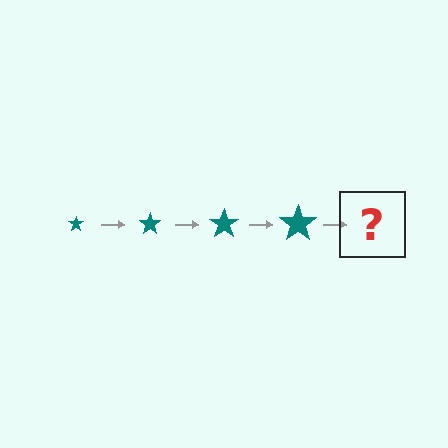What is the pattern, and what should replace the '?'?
The pattern is that the star gets progressively larger each step. The '?' should be a teal star, larger than the previous one.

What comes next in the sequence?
The next element should be a teal star, larger than the previous one.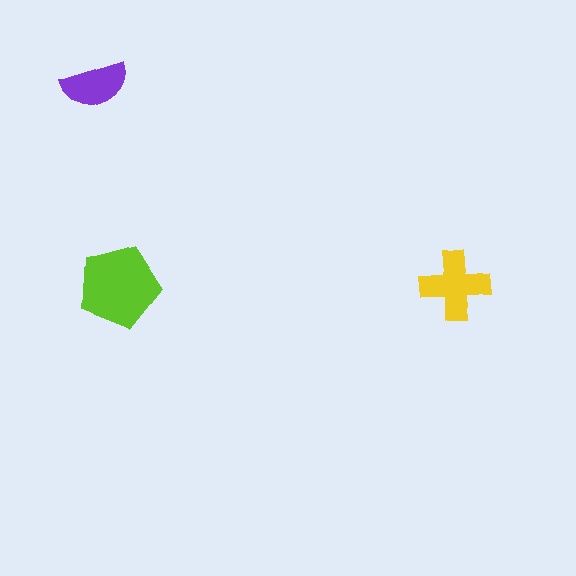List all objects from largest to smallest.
The lime pentagon, the yellow cross, the purple semicircle.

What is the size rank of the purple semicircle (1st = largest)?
3rd.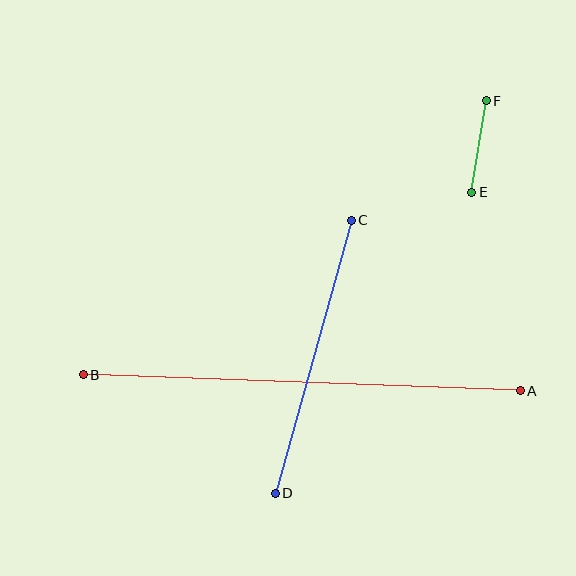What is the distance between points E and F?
The distance is approximately 93 pixels.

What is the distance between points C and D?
The distance is approximately 284 pixels.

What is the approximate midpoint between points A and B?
The midpoint is at approximately (302, 383) pixels.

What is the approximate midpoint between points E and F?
The midpoint is at approximately (479, 147) pixels.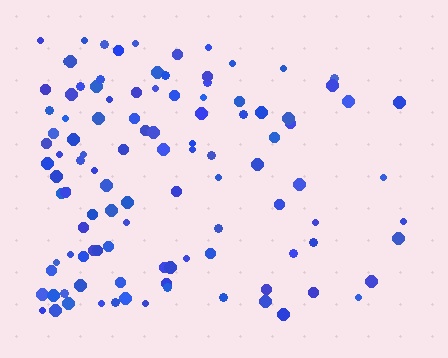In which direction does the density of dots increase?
From right to left, with the left side densest.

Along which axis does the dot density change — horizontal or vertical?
Horizontal.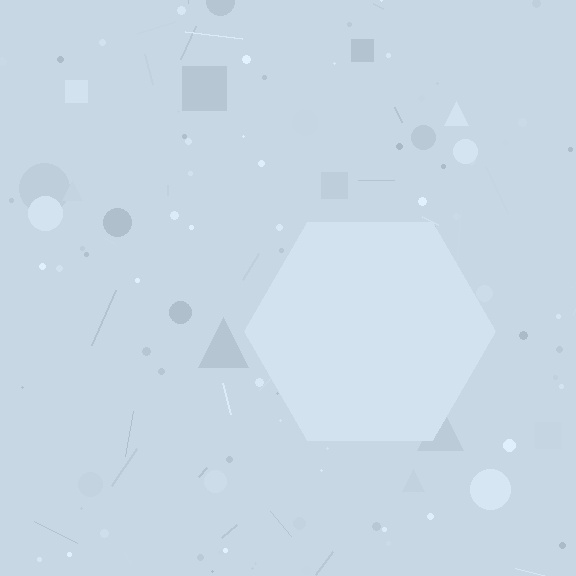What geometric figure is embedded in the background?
A hexagon is embedded in the background.